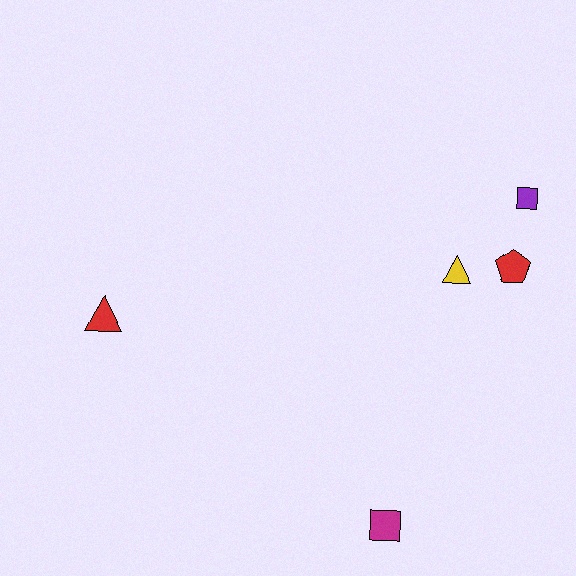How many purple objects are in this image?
There is 1 purple object.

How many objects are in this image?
There are 5 objects.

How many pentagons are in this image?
There is 1 pentagon.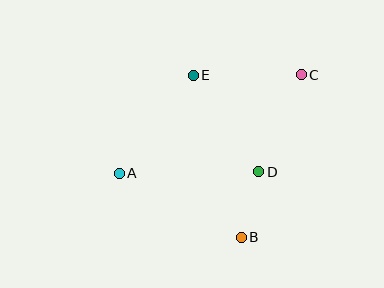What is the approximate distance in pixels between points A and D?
The distance between A and D is approximately 139 pixels.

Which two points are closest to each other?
Points B and D are closest to each other.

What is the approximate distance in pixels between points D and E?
The distance between D and E is approximately 117 pixels.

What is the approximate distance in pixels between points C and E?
The distance between C and E is approximately 108 pixels.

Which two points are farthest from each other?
Points A and C are farthest from each other.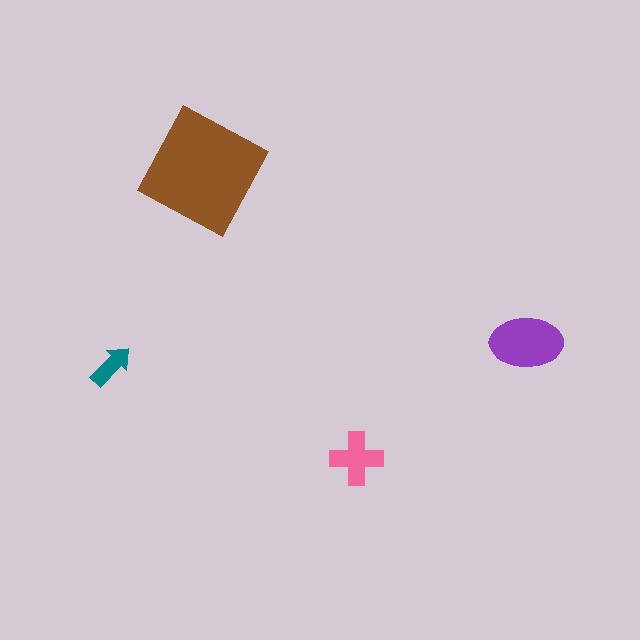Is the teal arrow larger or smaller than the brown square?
Smaller.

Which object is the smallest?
The teal arrow.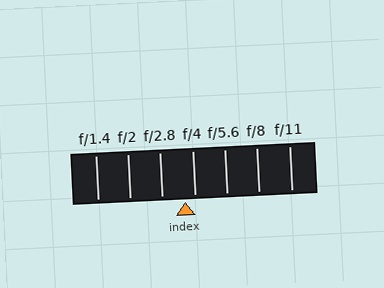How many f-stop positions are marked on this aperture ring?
There are 7 f-stop positions marked.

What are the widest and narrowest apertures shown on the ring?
The widest aperture shown is f/1.4 and the narrowest is f/11.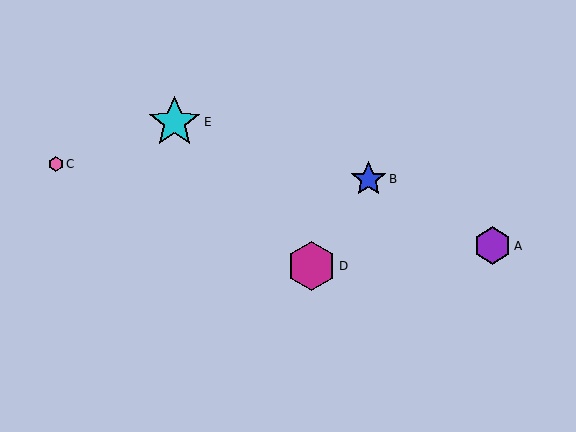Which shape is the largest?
The cyan star (labeled E) is the largest.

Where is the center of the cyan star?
The center of the cyan star is at (174, 122).